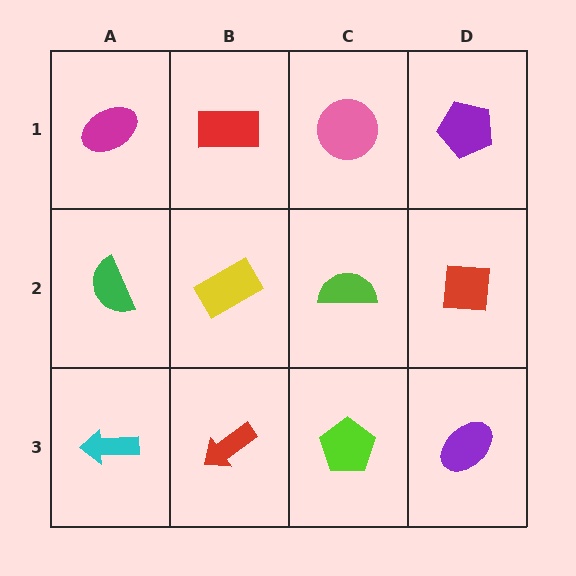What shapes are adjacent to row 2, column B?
A red rectangle (row 1, column B), a red arrow (row 3, column B), a green semicircle (row 2, column A), a lime semicircle (row 2, column C).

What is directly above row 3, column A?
A green semicircle.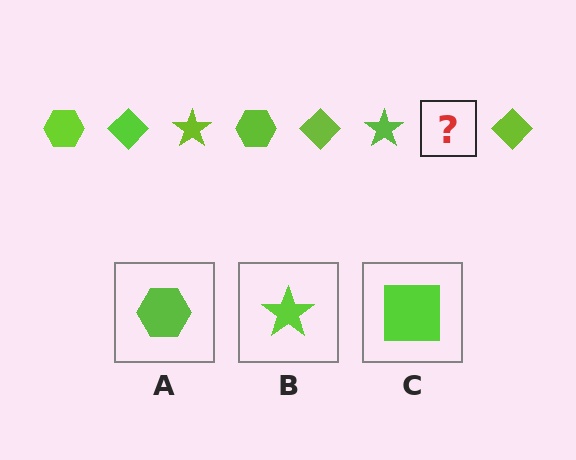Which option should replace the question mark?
Option A.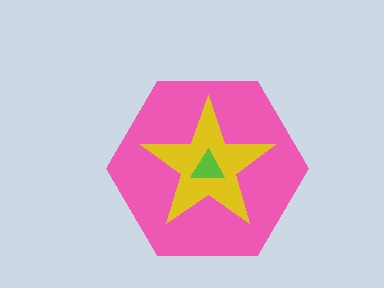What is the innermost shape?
The lime triangle.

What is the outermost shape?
The pink hexagon.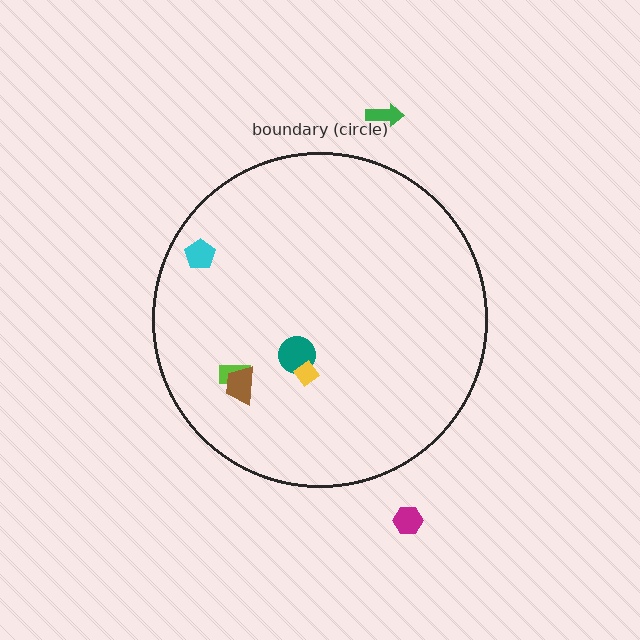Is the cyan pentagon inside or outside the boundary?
Inside.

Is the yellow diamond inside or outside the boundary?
Inside.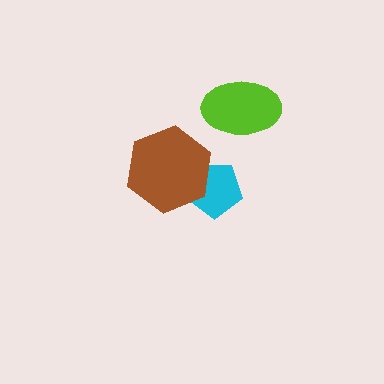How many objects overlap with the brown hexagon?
1 object overlaps with the brown hexagon.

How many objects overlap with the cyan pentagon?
1 object overlaps with the cyan pentagon.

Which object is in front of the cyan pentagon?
The brown hexagon is in front of the cyan pentagon.